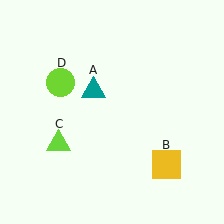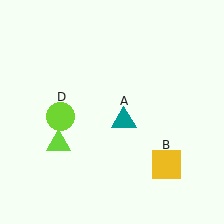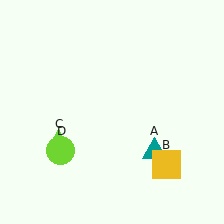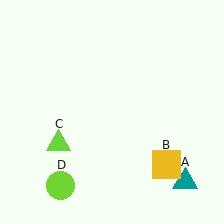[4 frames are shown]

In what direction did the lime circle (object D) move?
The lime circle (object D) moved down.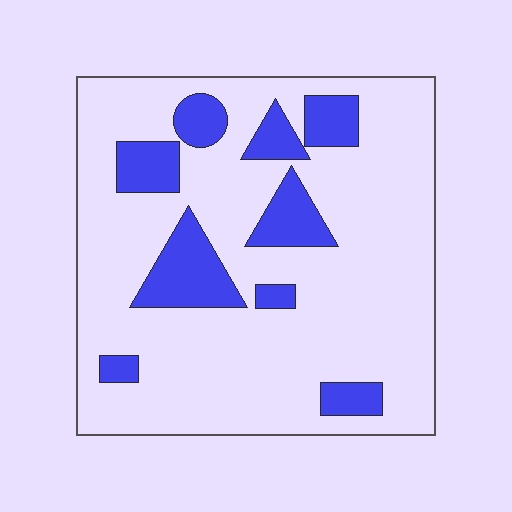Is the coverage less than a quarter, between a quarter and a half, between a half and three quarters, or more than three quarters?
Less than a quarter.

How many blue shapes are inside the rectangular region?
9.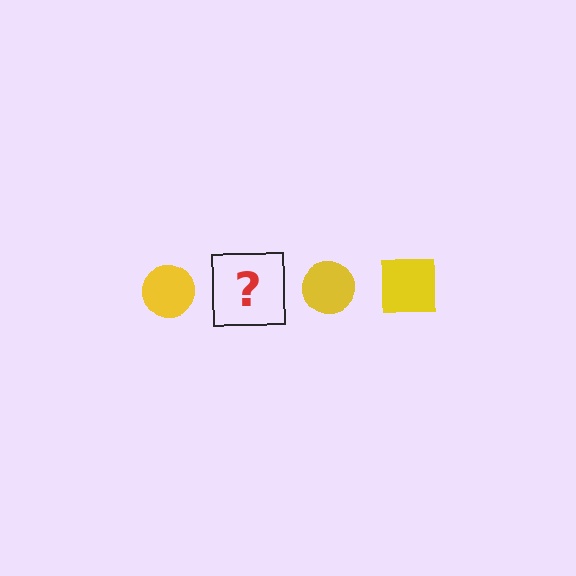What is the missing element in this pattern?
The missing element is a yellow square.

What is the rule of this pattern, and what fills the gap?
The rule is that the pattern cycles through circle, square shapes in yellow. The gap should be filled with a yellow square.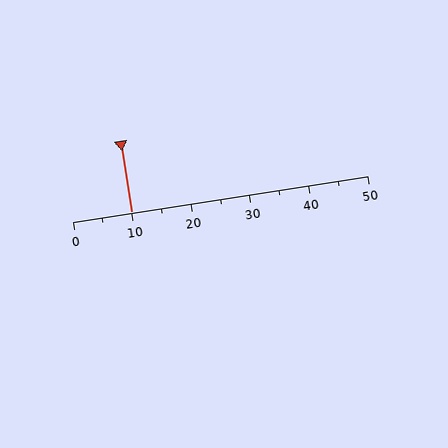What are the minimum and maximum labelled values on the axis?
The axis runs from 0 to 50.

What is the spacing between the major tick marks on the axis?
The major ticks are spaced 10 apart.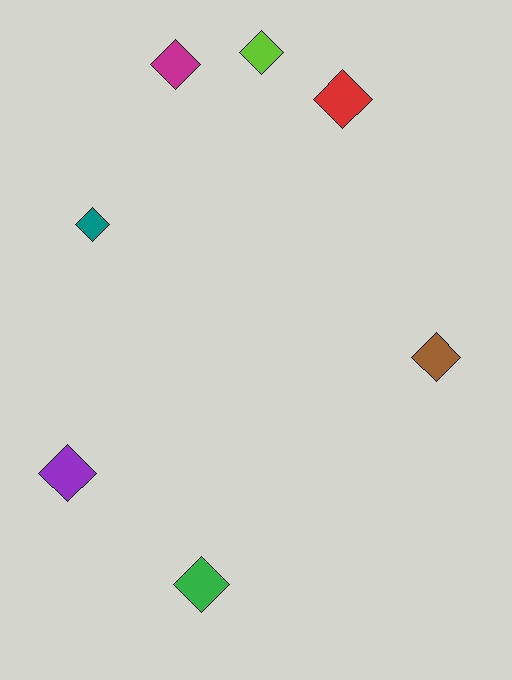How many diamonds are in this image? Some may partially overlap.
There are 7 diamonds.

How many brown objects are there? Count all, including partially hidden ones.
There is 1 brown object.